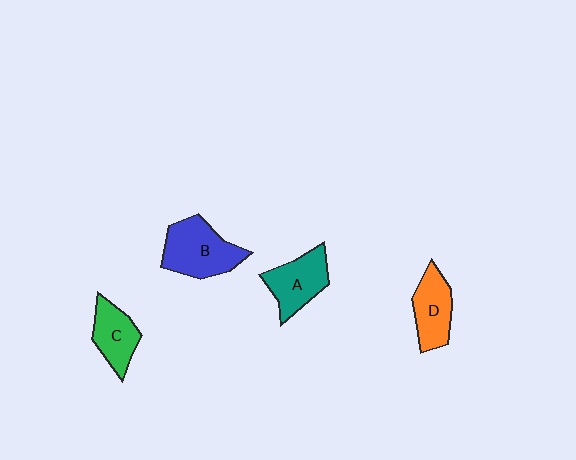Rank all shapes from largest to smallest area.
From largest to smallest: B (blue), A (teal), D (orange), C (green).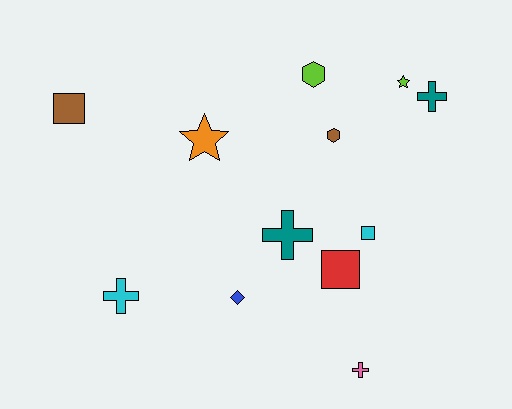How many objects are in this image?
There are 12 objects.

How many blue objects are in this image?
There is 1 blue object.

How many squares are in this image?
There are 3 squares.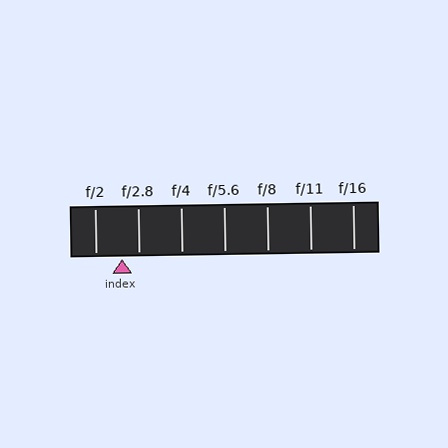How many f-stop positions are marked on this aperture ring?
There are 7 f-stop positions marked.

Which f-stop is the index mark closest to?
The index mark is closest to f/2.8.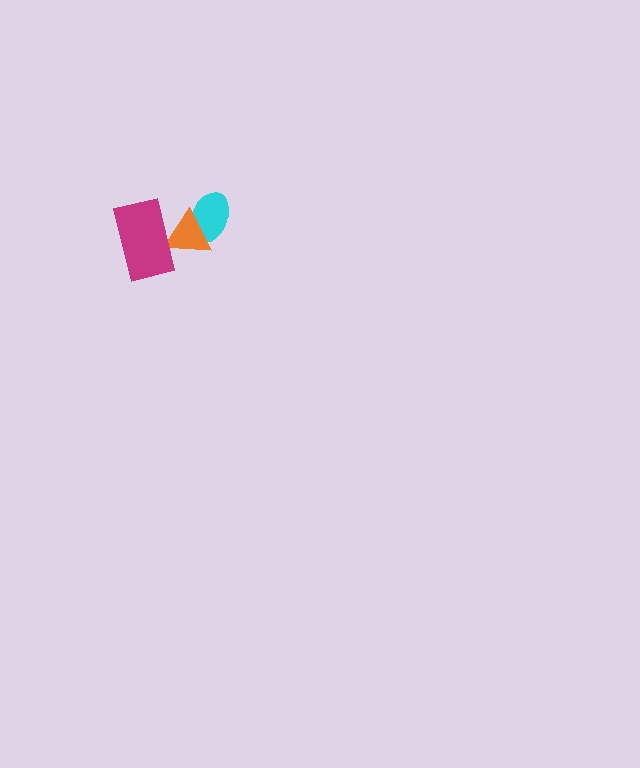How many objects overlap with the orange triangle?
2 objects overlap with the orange triangle.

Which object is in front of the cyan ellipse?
The orange triangle is in front of the cyan ellipse.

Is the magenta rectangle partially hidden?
No, no other shape covers it.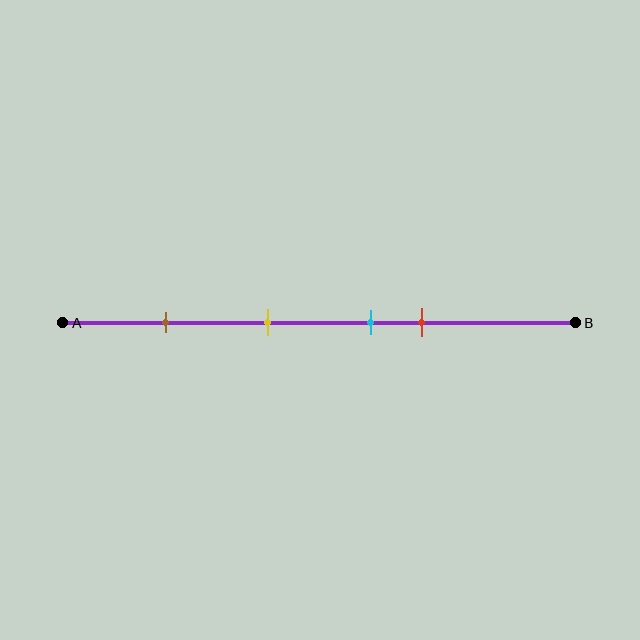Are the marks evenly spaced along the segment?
No, the marks are not evenly spaced.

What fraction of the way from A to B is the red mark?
The red mark is approximately 70% (0.7) of the way from A to B.